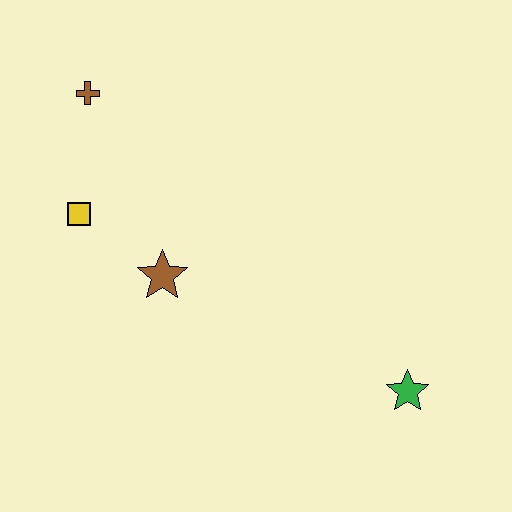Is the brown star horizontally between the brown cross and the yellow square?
No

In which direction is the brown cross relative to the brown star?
The brown cross is above the brown star.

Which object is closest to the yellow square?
The brown star is closest to the yellow square.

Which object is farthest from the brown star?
The green star is farthest from the brown star.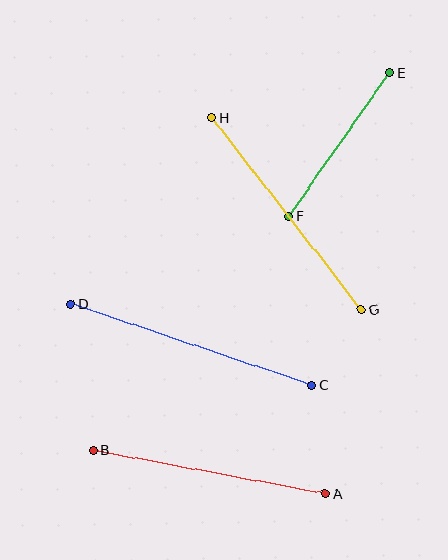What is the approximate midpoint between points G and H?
The midpoint is at approximately (287, 214) pixels.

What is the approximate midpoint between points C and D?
The midpoint is at approximately (191, 345) pixels.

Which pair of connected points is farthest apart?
Points C and D are farthest apart.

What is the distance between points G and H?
The distance is approximately 243 pixels.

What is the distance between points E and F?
The distance is approximately 175 pixels.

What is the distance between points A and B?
The distance is approximately 236 pixels.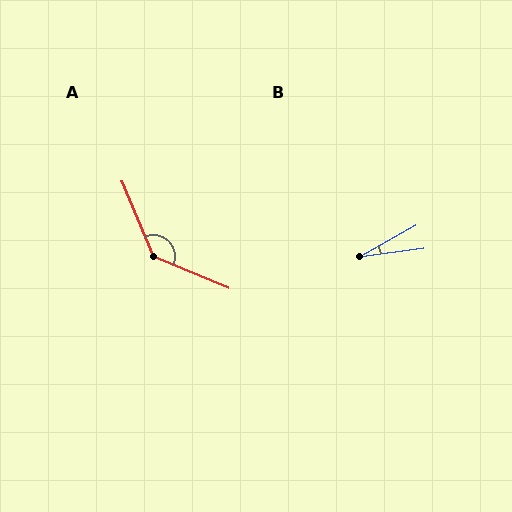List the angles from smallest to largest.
B (22°), A (135°).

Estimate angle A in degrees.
Approximately 135 degrees.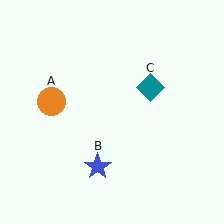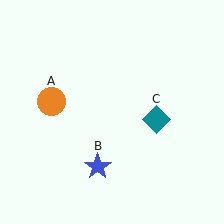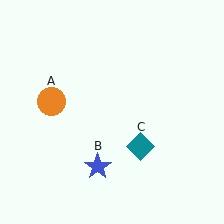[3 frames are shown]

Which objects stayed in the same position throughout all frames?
Orange circle (object A) and blue star (object B) remained stationary.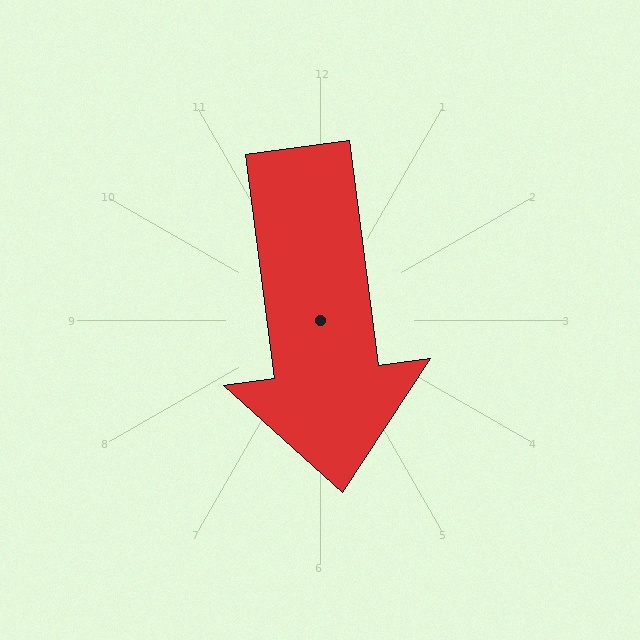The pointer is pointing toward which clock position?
Roughly 6 o'clock.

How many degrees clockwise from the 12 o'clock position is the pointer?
Approximately 173 degrees.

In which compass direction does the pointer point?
South.